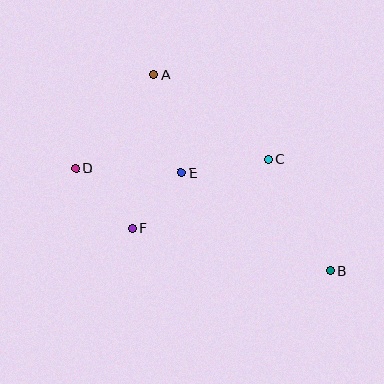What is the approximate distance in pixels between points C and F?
The distance between C and F is approximately 153 pixels.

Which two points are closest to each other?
Points E and F are closest to each other.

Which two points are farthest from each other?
Points B and D are farthest from each other.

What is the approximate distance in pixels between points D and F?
The distance between D and F is approximately 82 pixels.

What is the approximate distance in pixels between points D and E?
The distance between D and E is approximately 106 pixels.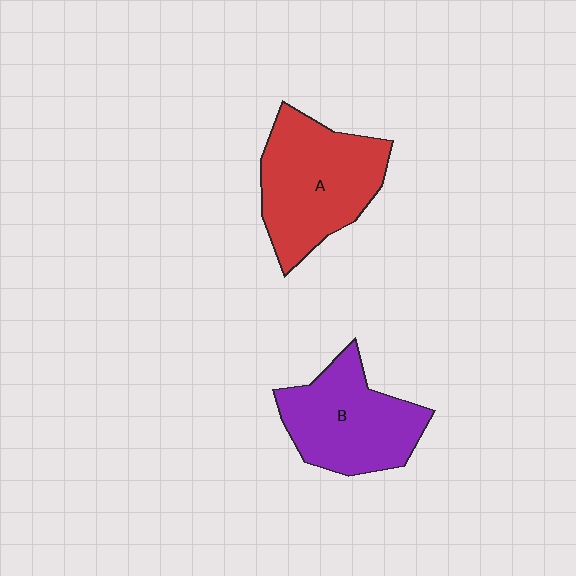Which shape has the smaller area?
Shape B (purple).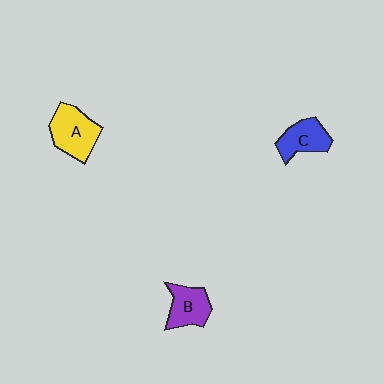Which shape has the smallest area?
Shape C (blue).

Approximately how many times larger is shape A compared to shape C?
Approximately 1.3 times.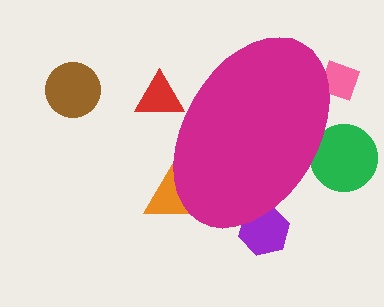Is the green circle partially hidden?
Yes, the green circle is partially hidden behind the magenta ellipse.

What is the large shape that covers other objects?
A magenta ellipse.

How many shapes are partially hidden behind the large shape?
5 shapes are partially hidden.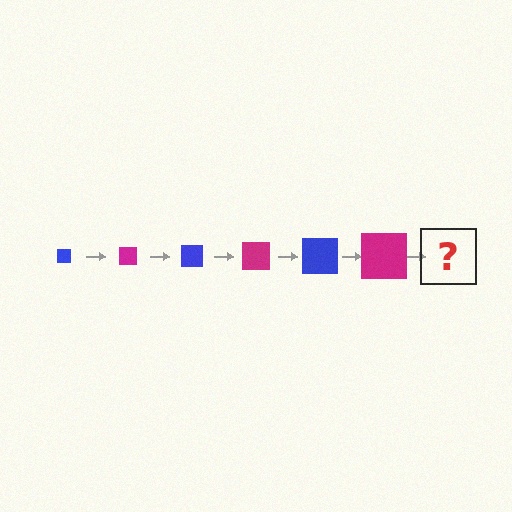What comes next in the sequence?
The next element should be a blue square, larger than the previous one.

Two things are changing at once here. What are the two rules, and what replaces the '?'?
The two rules are that the square grows larger each step and the color cycles through blue and magenta. The '?' should be a blue square, larger than the previous one.